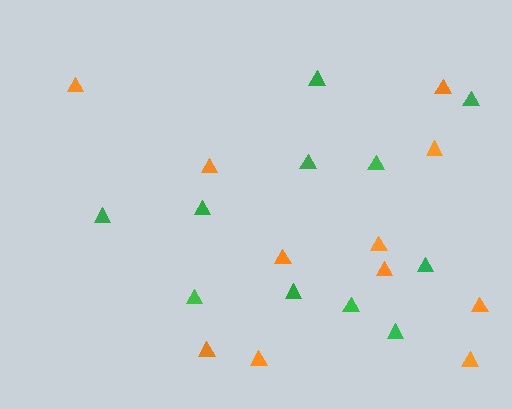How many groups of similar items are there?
There are 2 groups: one group of orange triangles (11) and one group of green triangles (11).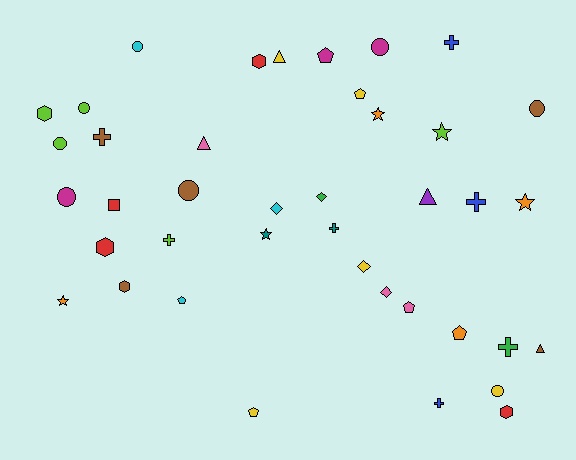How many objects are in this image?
There are 40 objects.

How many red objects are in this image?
There are 4 red objects.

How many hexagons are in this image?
There are 5 hexagons.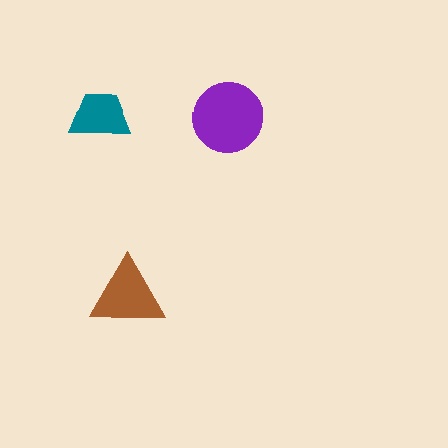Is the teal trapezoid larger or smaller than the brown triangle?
Smaller.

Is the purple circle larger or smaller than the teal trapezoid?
Larger.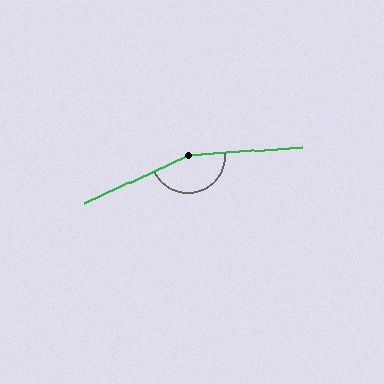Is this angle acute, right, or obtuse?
It is obtuse.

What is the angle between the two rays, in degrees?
Approximately 159 degrees.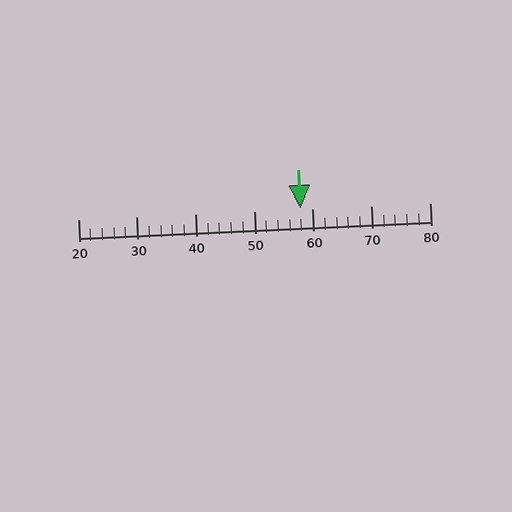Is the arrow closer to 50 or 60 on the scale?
The arrow is closer to 60.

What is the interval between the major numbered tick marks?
The major tick marks are spaced 10 units apart.